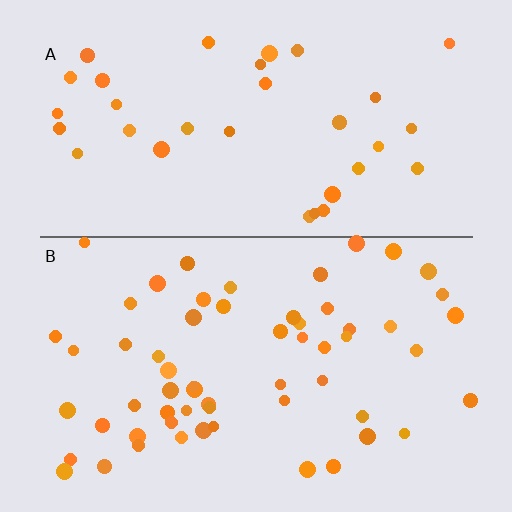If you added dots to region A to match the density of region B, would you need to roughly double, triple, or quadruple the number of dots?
Approximately double.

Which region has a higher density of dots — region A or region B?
B (the bottom).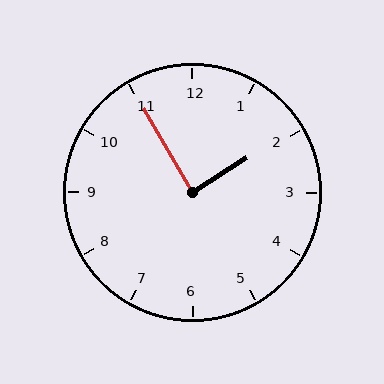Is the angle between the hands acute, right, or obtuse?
It is right.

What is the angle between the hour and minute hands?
Approximately 88 degrees.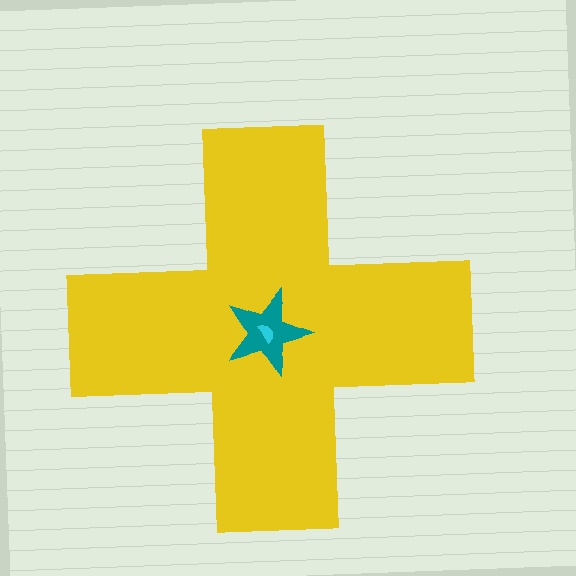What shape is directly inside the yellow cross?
The teal star.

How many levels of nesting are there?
3.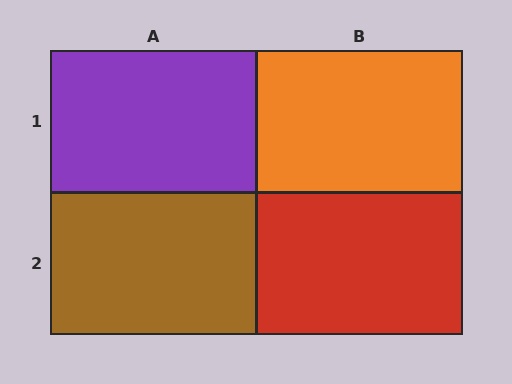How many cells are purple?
1 cell is purple.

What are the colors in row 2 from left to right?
Brown, red.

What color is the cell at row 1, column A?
Purple.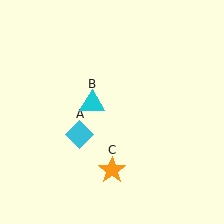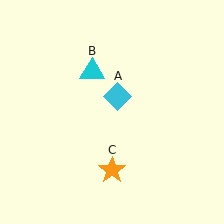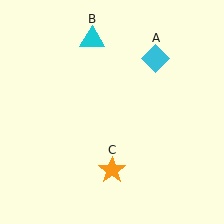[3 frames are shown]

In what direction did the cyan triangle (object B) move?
The cyan triangle (object B) moved up.